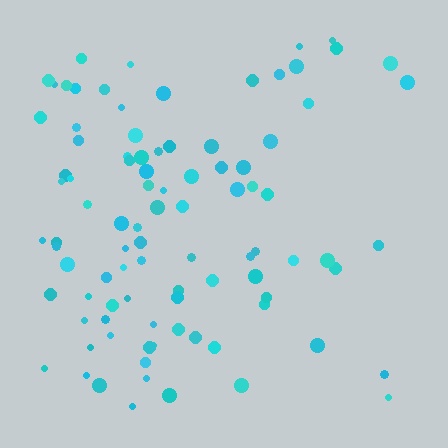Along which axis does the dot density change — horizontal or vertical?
Horizontal.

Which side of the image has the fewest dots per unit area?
The right.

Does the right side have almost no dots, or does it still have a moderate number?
Still a moderate number, just noticeably fewer than the left.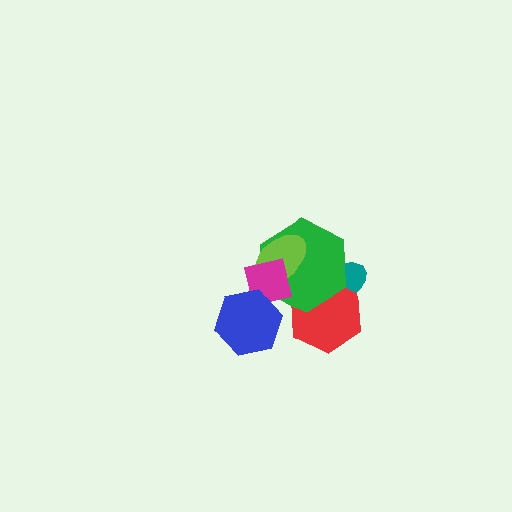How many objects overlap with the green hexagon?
4 objects overlap with the green hexagon.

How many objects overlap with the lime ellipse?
2 objects overlap with the lime ellipse.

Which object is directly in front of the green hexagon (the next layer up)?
The lime ellipse is directly in front of the green hexagon.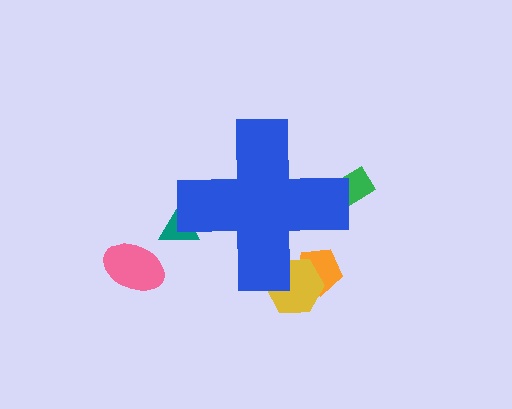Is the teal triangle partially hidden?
Yes, the teal triangle is partially hidden behind the blue cross.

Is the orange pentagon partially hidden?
Yes, the orange pentagon is partially hidden behind the blue cross.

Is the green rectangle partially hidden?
Yes, the green rectangle is partially hidden behind the blue cross.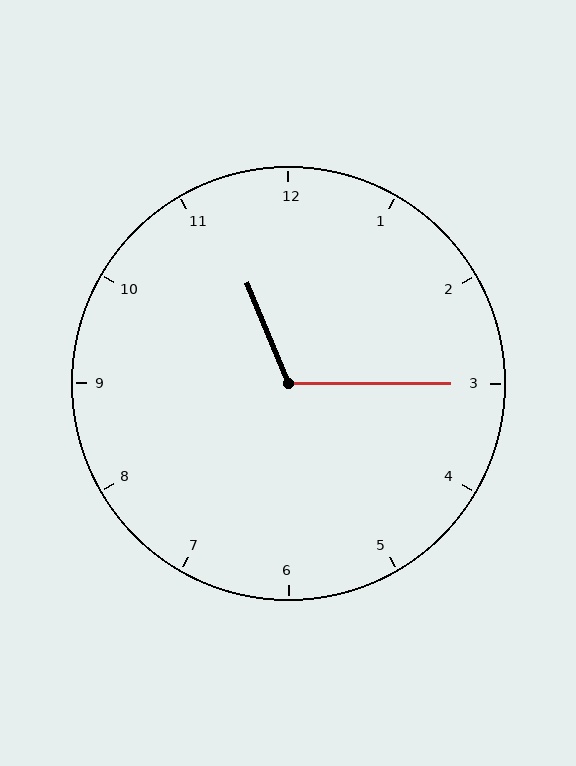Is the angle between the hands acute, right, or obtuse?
It is obtuse.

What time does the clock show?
11:15.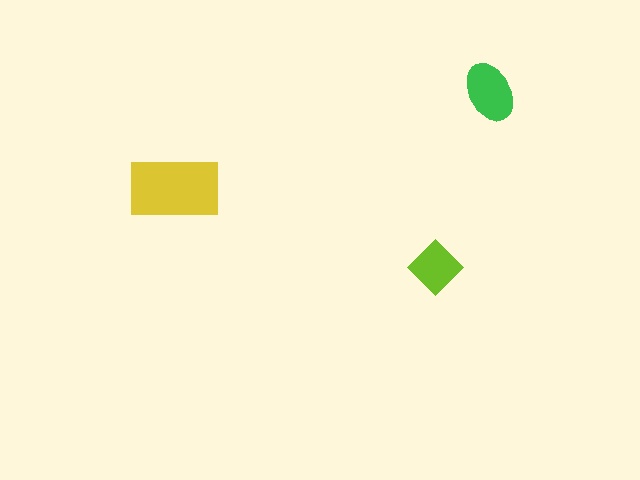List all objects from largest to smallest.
The yellow rectangle, the green ellipse, the lime diamond.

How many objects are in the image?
There are 3 objects in the image.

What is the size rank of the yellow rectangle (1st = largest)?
1st.